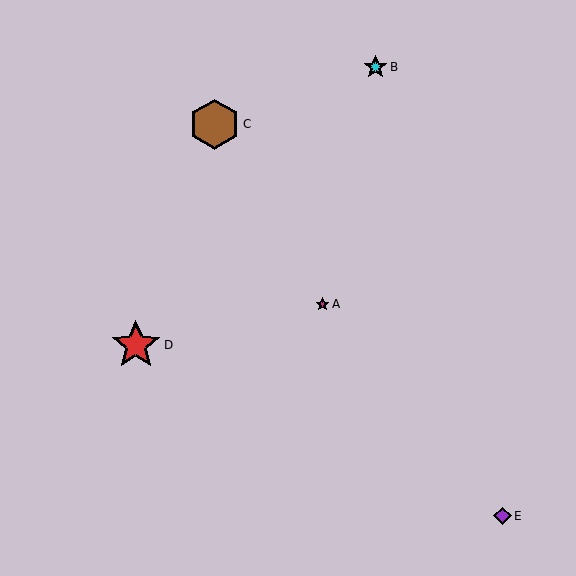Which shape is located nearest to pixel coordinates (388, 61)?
The cyan star (labeled B) at (375, 67) is nearest to that location.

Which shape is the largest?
The brown hexagon (labeled C) is the largest.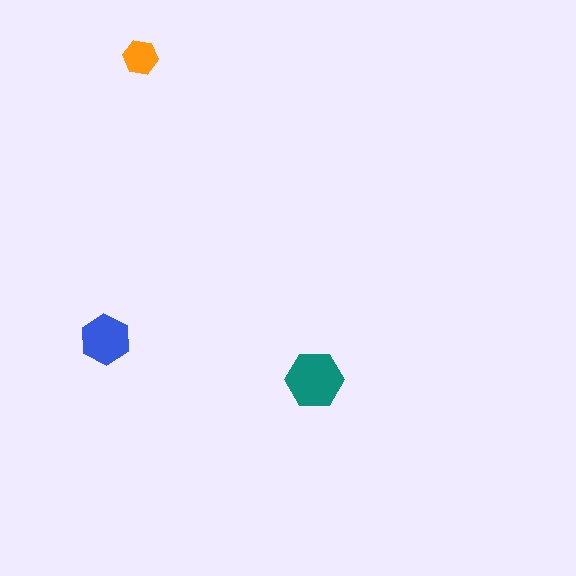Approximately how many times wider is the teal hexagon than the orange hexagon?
About 1.5 times wider.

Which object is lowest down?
The teal hexagon is bottommost.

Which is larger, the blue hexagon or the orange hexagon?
The blue one.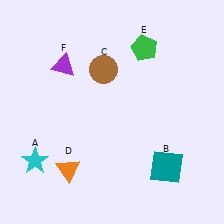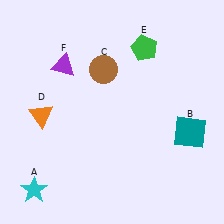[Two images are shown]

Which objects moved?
The objects that moved are: the cyan star (A), the teal square (B), the orange triangle (D).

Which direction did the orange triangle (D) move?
The orange triangle (D) moved up.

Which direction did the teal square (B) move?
The teal square (B) moved up.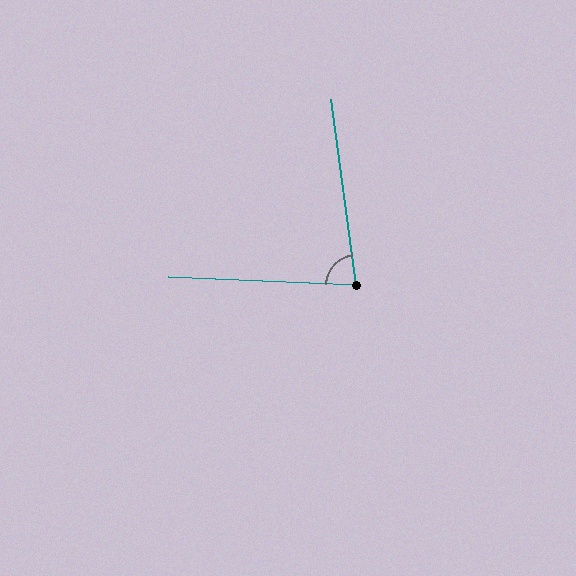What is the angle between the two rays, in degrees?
Approximately 80 degrees.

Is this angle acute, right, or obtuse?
It is acute.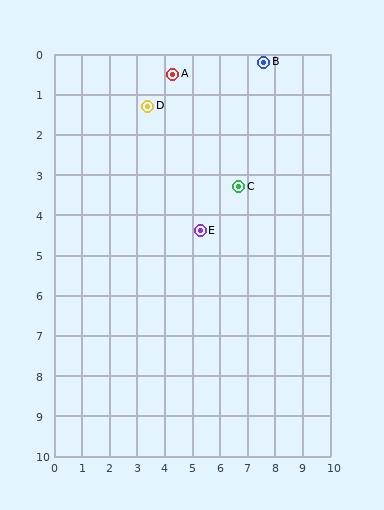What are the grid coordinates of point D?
Point D is at approximately (3.4, 1.3).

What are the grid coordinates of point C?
Point C is at approximately (6.7, 3.3).